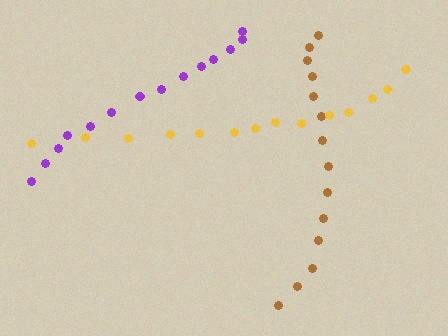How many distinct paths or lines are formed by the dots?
There are 3 distinct paths.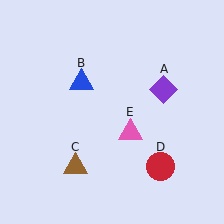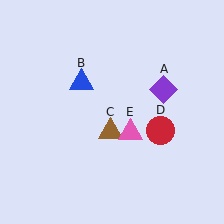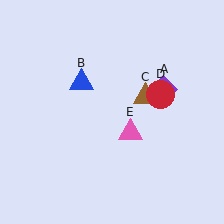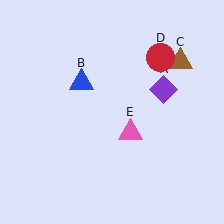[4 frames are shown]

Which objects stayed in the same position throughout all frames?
Purple diamond (object A) and blue triangle (object B) and pink triangle (object E) remained stationary.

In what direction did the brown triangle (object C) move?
The brown triangle (object C) moved up and to the right.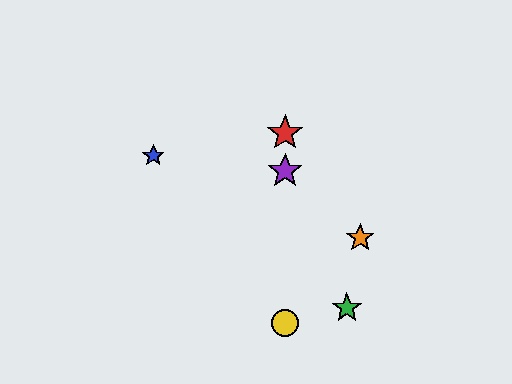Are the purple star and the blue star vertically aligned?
No, the purple star is at x≈285 and the blue star is at x≈153.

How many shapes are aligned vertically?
3 shapes (the red star, the yellow circle, the purple star) are aligned vertically.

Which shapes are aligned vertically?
The red star, the yellow circle, the purple star are aligned vertically.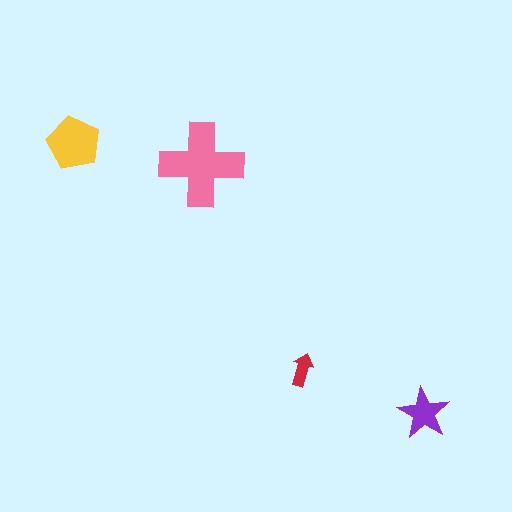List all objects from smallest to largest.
The red arrow, the purple star, the yellow pentagon, the pink cross.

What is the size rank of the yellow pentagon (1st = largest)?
2nd.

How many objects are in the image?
There are 4 objects in the image.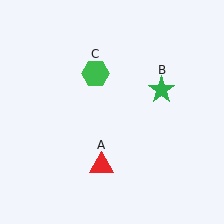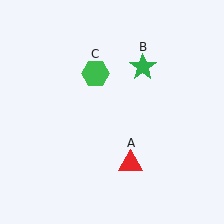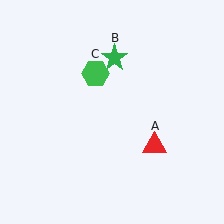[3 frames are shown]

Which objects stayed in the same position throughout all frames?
Green hexagon (object C) remained stationary.